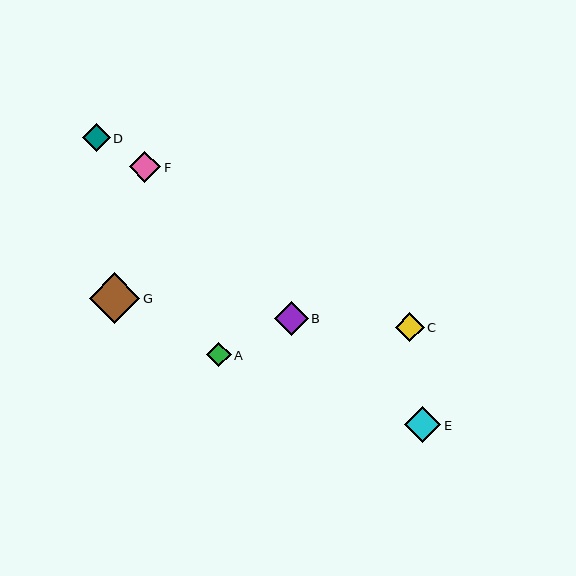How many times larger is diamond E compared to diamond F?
Diamond E is approximately 1.2 times the size of diamond F.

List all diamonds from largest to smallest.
From largest to smallest: G, E, B, F, C, D, A.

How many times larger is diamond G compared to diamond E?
Diamond G is approximately 1.4 times the size of diamond E.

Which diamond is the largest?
Diamond G is the largest with a size of approximately 50 pixels.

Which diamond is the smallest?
Diamond A is the smallest with a size of approximately 24 pixels.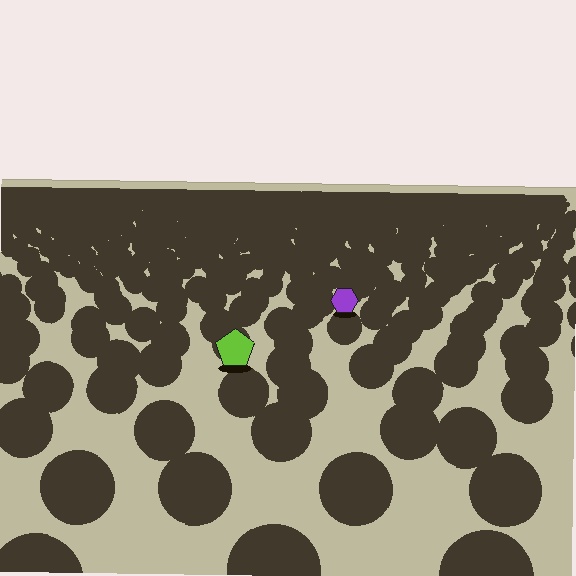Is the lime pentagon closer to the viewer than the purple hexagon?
Yes. The lime pentagon is closer — you can tell from the texture gradient: the ground texture is coarser near it.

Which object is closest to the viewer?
The lime pentagon is closest. The texture marks near it are larger and more spread out.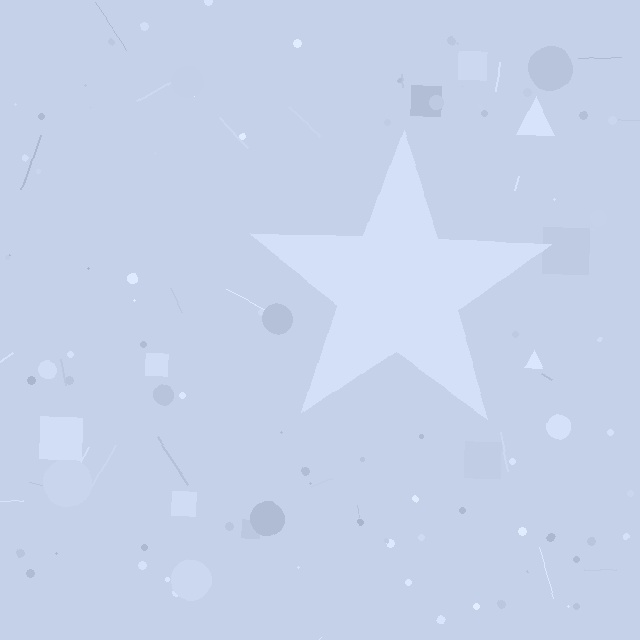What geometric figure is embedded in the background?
A star is embedded in the background.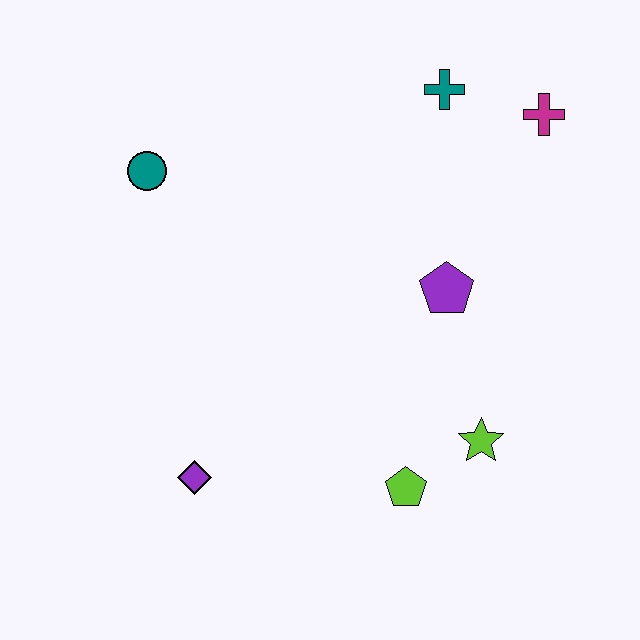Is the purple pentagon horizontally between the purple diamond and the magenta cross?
Yes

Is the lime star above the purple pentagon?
No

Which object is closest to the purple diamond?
The lime pentagon is closest to the purple diamond.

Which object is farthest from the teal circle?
The lime star is farthest from the teal circle.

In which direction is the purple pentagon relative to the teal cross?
The purple pentagon is below the teal cross.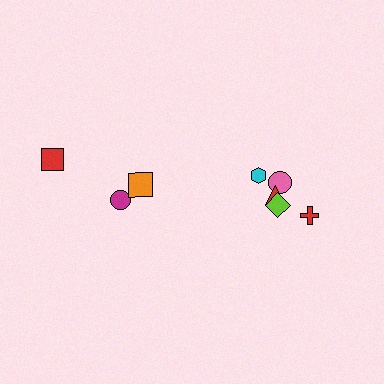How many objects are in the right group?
There are 5 objects.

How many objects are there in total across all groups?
There are 8 objects.